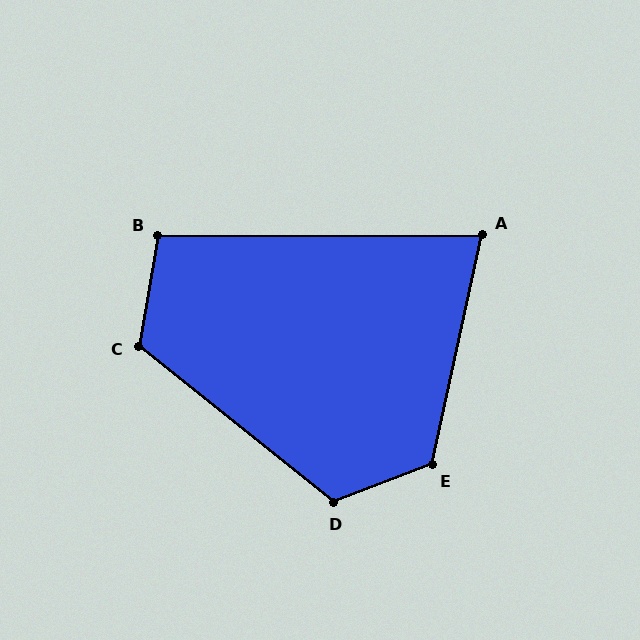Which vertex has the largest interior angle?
E, at approximately 123 degrees.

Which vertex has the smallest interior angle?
A, at approximately 78 degrees.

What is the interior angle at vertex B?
Approximately 100 degrees (obtuse).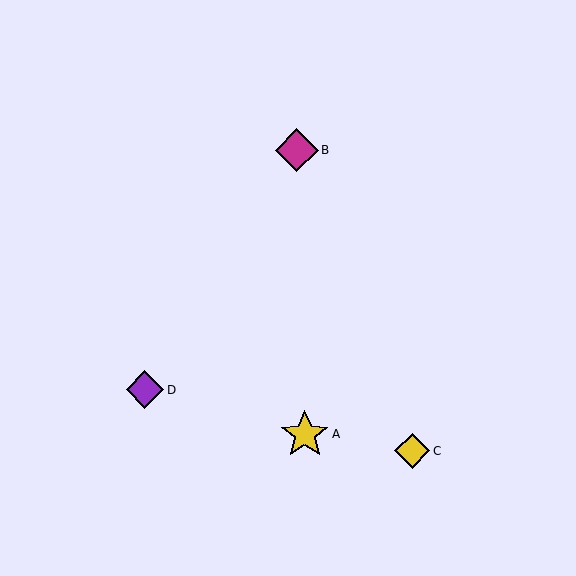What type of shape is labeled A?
Shape A is a yellow star.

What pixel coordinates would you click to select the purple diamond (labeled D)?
Click at (145, 390) to select the purple diamond D.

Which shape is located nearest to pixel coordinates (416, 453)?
The yellow diamond (labeled C) at (412, 451) is nearest to that location.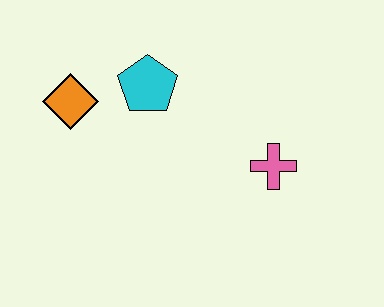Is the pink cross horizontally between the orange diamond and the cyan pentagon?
No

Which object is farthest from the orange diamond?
The pink cross is farthest from the orange diamond.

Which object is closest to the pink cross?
The cyan pentagon is closest to the pink cross.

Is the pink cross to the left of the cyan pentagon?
No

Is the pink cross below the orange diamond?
Yes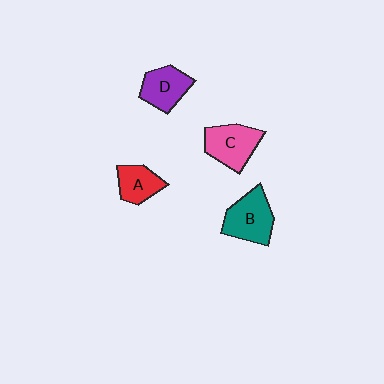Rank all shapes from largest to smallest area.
From largest to smallest: B (teal), C (pink), D (purple), A (red).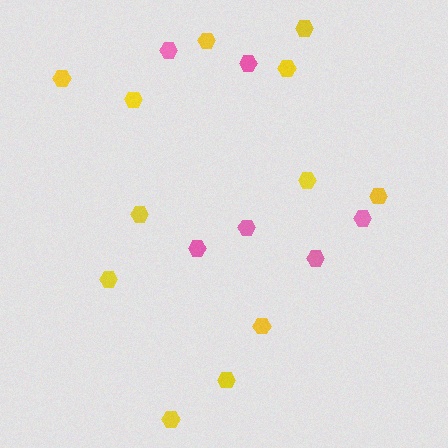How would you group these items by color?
There are 2 groups: one group of pink hexagons (6) and one group of yellow hexagons (12).